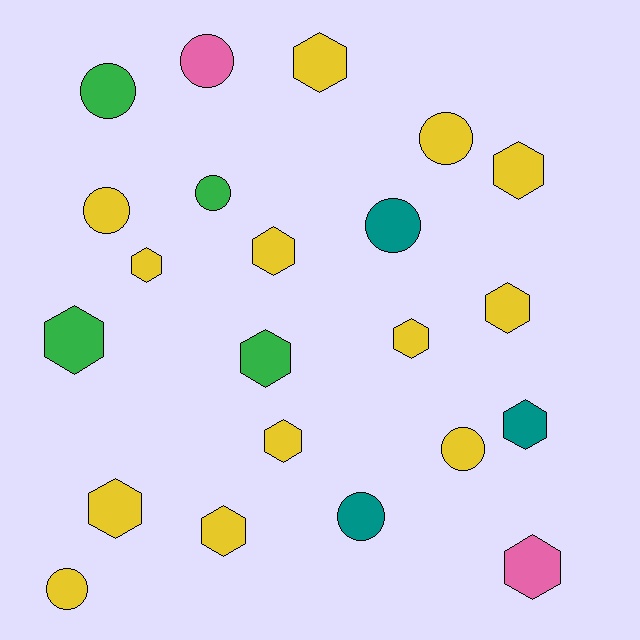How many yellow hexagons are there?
There are 9 yellow hexagons.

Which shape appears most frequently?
Hexagon, with 13 objects.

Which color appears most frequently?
Yellow, with 13 objects.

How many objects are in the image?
There are 22 objects.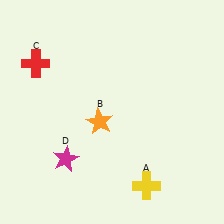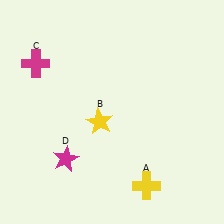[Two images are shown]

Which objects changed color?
B changed from orange to yellow. C changed from red to magenta.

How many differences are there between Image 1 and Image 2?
There are 2 differences between the two images.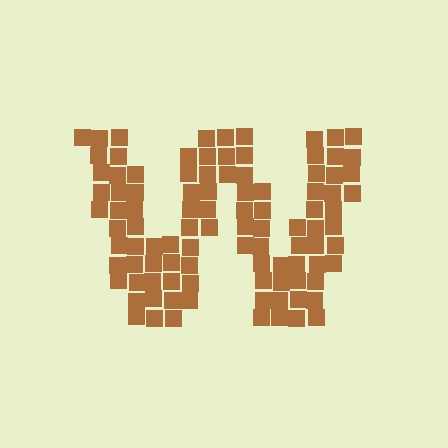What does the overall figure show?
The overall figure shows the letter W.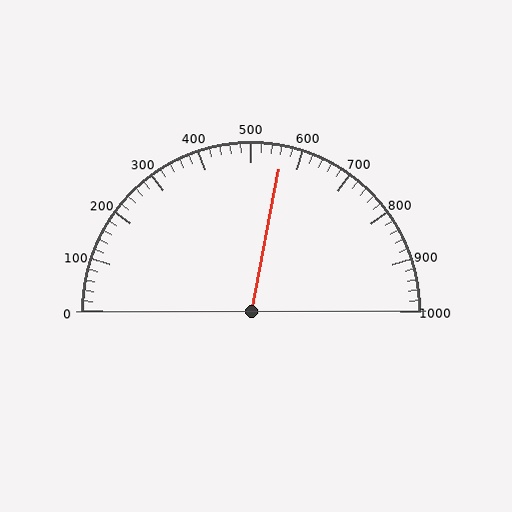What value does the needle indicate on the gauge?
The needle indicates approximately 560.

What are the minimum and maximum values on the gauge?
The gauge ranges from 0 to 1000.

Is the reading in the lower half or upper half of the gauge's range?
The reading is in the upper half of the range (0 to 1000).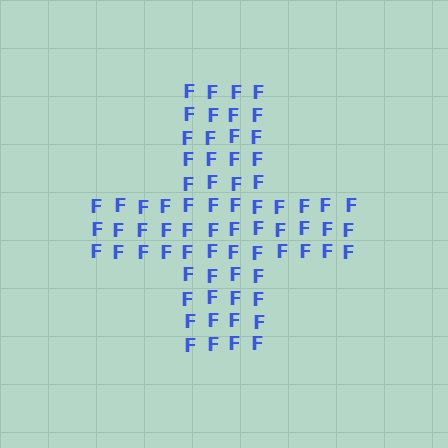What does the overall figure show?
The overall figure shows a cross.